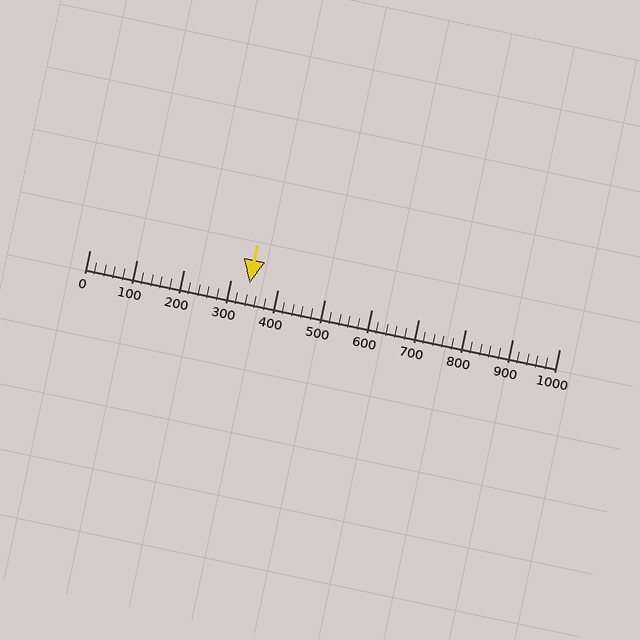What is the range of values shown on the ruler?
The ruler shows values from 0 to 1000.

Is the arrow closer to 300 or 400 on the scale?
The arrow is closer to 300.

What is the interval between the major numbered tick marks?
The major tick marks are spaced 100 units apart.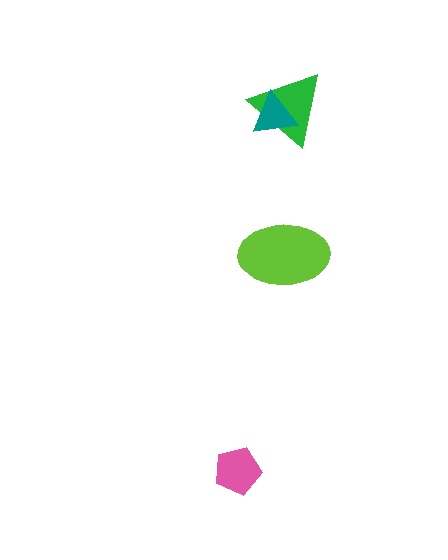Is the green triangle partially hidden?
Yes, it is partially covered by another shape.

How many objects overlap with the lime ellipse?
0 objects overlap with the lime ellipse.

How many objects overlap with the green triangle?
1 object overlaps with the green triangle.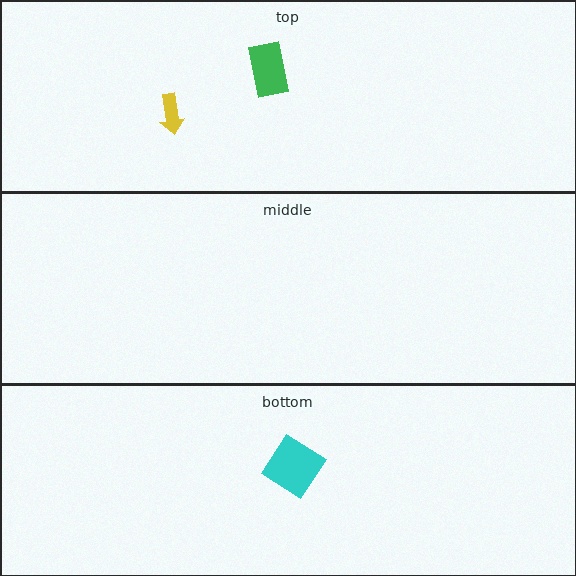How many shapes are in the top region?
2.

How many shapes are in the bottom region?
1.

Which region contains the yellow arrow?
The top region.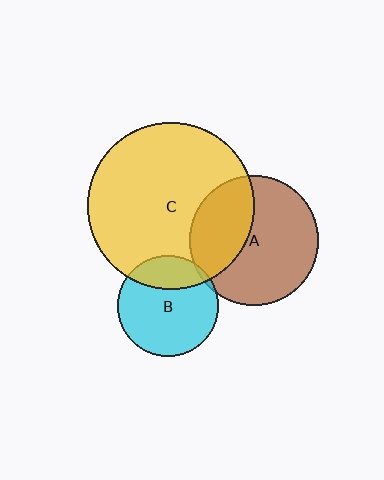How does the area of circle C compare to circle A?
Approximately 1.6 times.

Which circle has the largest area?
Circle C (yellow).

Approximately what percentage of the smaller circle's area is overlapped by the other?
Approximately 35%.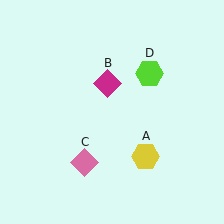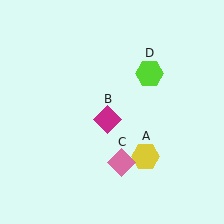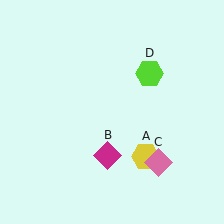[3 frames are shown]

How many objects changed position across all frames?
2 objects changed position: magenta diamond (object B), pink diamond (object C).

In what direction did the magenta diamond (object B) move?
The magenta diamond (object B) moved down.